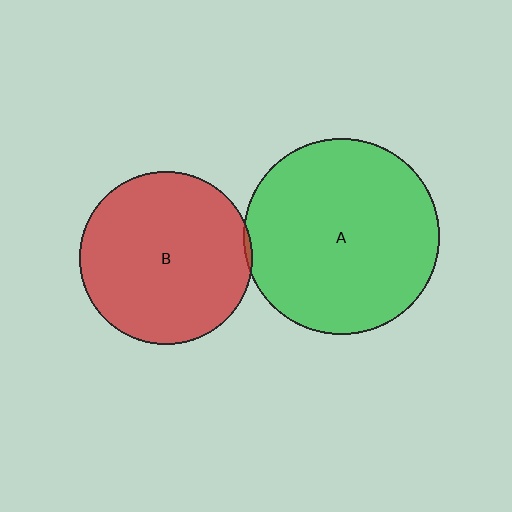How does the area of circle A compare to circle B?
Approximately 1.3 times.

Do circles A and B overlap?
Yes.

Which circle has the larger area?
Circle A (green).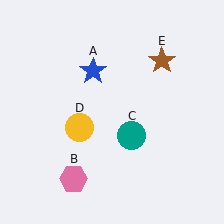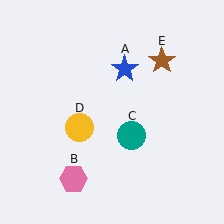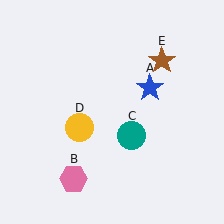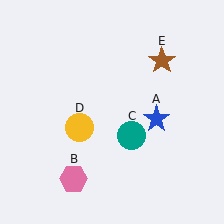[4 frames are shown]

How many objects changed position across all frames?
1 object changed position: blue star (object A).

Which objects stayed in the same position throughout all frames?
Pink hexagon (object B) and teal circle (object C) and yellow circle (object D) and brown star (object E) remained stationary.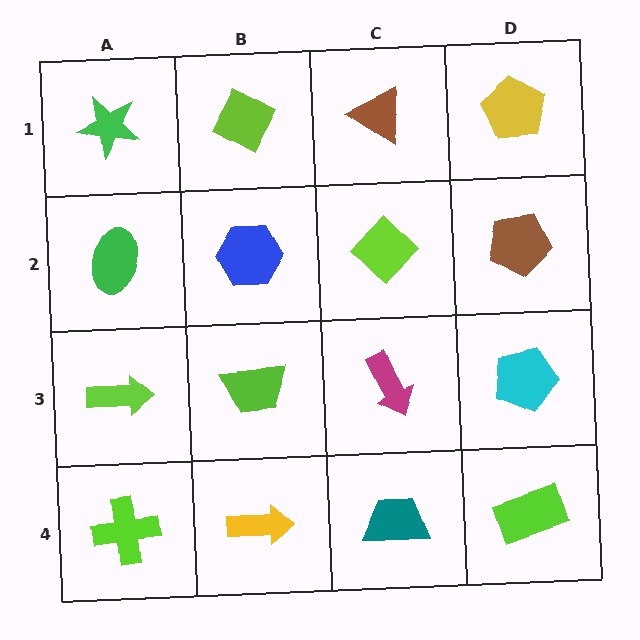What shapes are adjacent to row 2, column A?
A green star (row 1, column A), a lime arrow (row 3, column A), a blue hexagon (row 2, column B).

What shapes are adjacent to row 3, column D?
A brown pentagon (row 2, column D), a lime rectangle (row 4, column D), a magenta arrow (row 3, column C).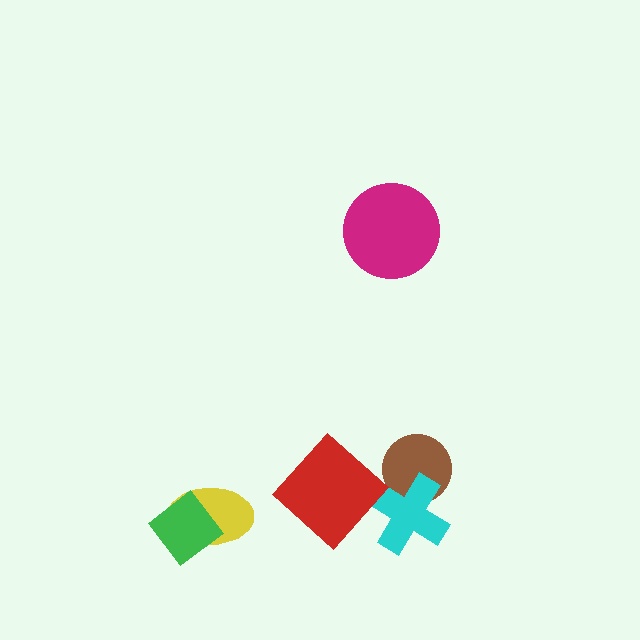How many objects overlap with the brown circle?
1 object overlaps with the brown circle.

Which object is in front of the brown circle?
The cyan cross is in front of the brown circle.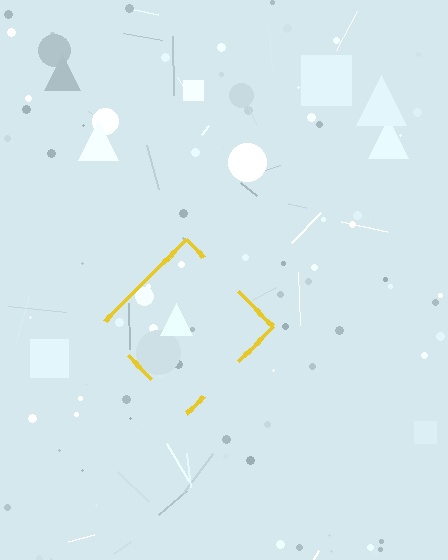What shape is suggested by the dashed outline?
The dashed outline suggests a diamond.